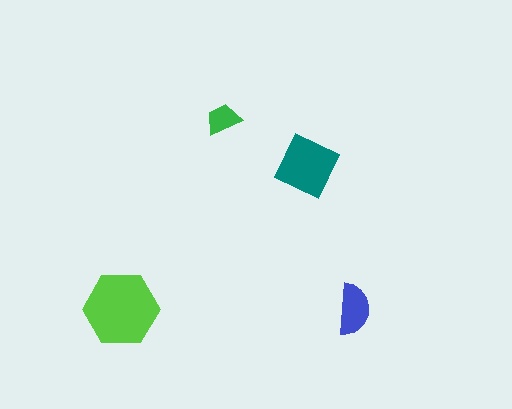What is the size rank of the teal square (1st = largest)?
2nd.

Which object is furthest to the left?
The lime hexagon is leftmost.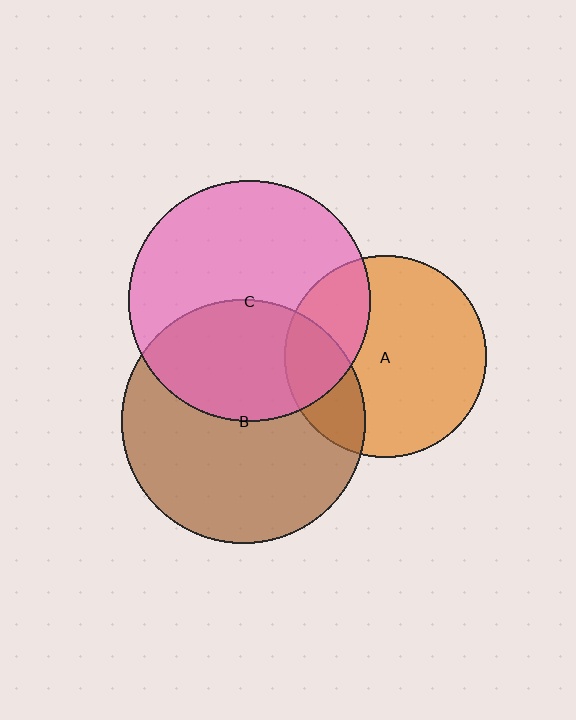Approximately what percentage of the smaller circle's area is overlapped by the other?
Approximately 25%.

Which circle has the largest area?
Circle B (brown).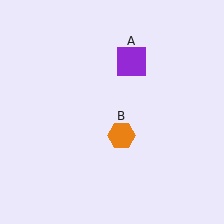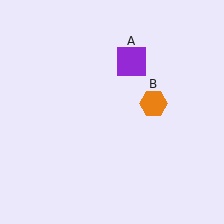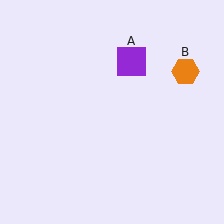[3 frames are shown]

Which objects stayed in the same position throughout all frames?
Purple square (object A) remained stationary.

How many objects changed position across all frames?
1 object changed position: orange hexagon (object B).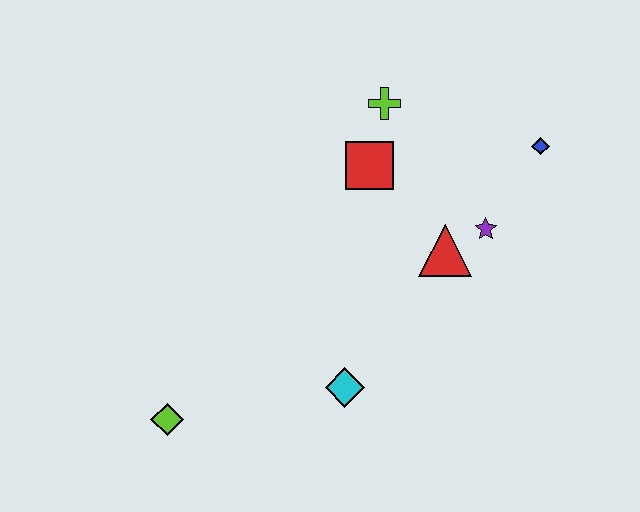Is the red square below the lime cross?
Yes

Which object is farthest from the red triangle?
The lime diamond is farthest from the red triangle.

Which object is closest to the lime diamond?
The cyan diamond is closest to the lime diamond.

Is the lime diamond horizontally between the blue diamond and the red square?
No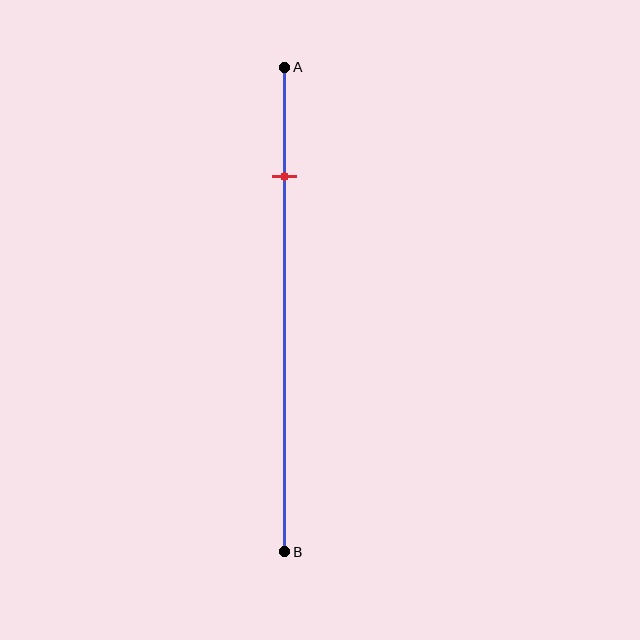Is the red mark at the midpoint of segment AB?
No, the mark is at about 25% from A, not at the 50% midpoint.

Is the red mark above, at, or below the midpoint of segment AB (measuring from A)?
The red mark is above the midpoint of segment AB.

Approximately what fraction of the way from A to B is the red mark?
The red mark is approximately 25% of the way from A to B.